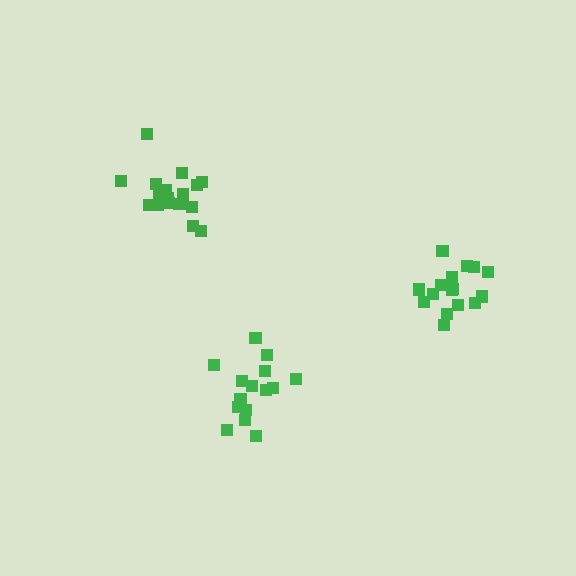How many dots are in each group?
Group 1: 19 dots, Group 2: 17 dots, Group 3: 15 dots (51 total).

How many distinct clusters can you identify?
There are 3 distinct clusters.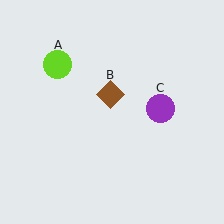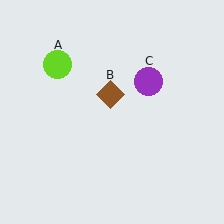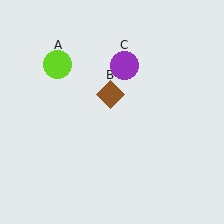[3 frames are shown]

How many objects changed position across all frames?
1 object changed position: purple circle (object C).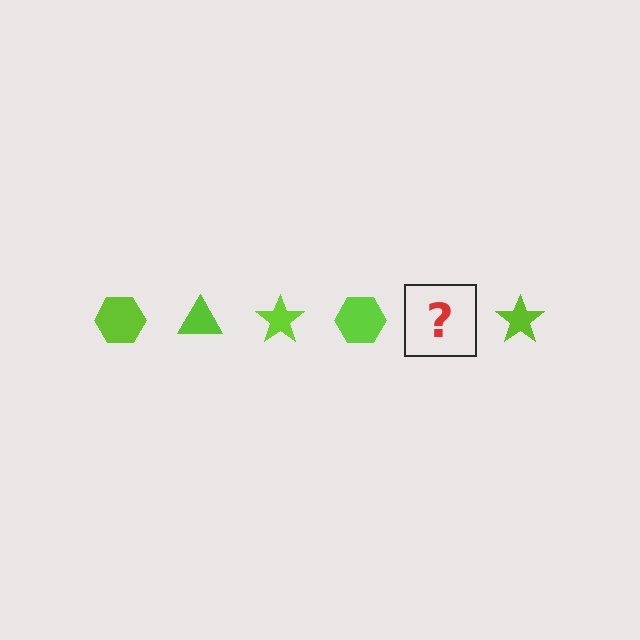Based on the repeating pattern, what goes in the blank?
The blank should be a lime triangle.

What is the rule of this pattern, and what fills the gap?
The rule is that the pattern cycles through hexagon, triangle, star shapes in lime. The gap should be filled with a lime triangle.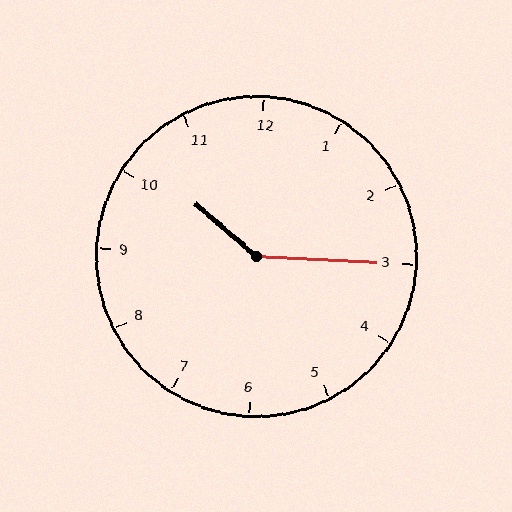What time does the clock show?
10:15.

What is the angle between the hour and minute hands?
Approximately 142 degrees.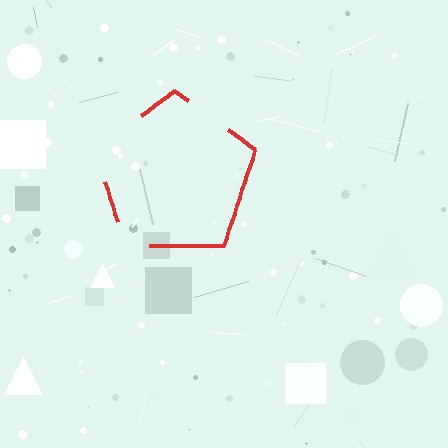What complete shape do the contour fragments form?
The contour fragments form a pentagon.